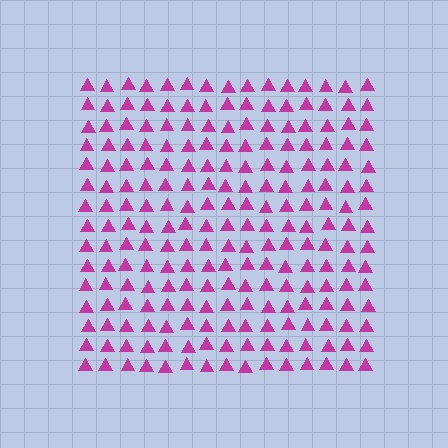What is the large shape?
The large shape is a square.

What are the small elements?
The small elements are triangles.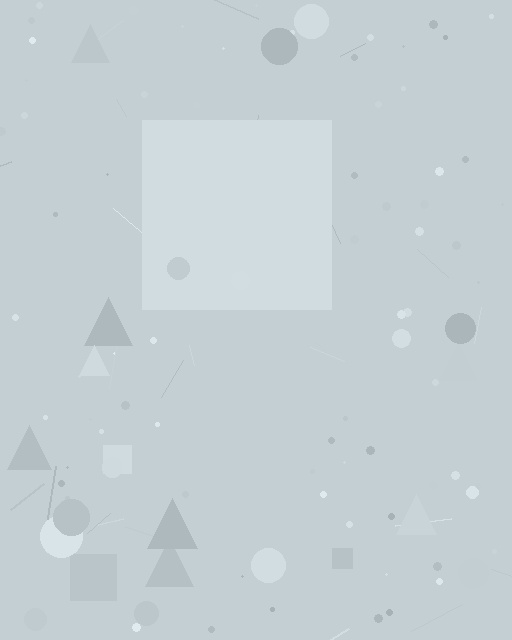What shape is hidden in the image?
A square is hidden in the image.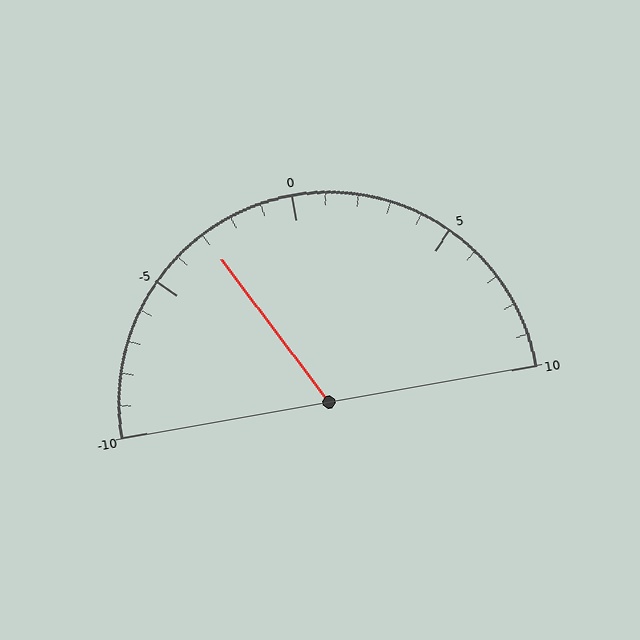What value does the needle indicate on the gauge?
The needle indicates approximately -3.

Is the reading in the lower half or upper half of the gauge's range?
The reading is in the lower half of the range (-10 to 10).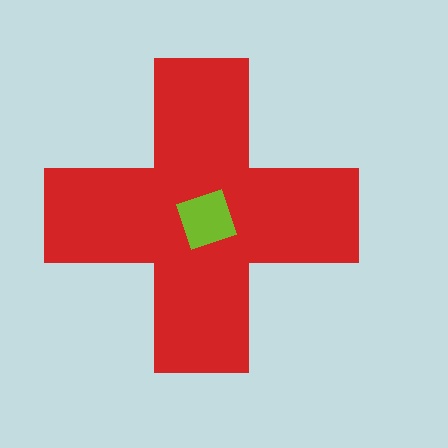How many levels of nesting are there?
2.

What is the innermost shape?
The lime diamond.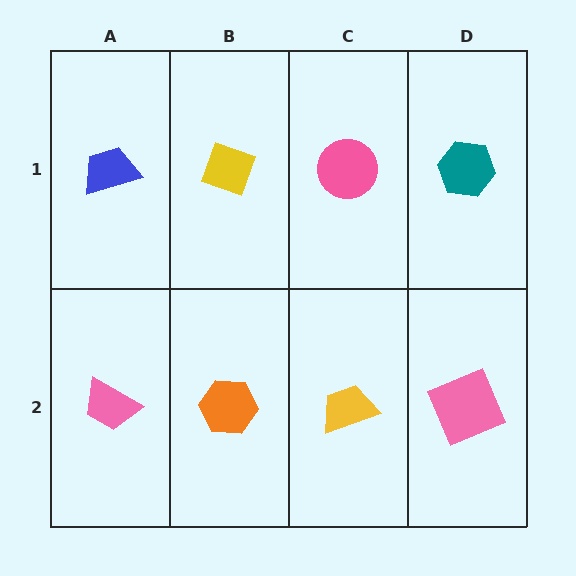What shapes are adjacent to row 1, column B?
An orange hexagon (row 2, column B), a blue trapezoid (row 1, column A), a pink circle (row 1, column C).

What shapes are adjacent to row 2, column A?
A blue trapezoid (row 1, column A), an orange hexagon (row 2, column B).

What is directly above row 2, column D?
A teal hexagon.